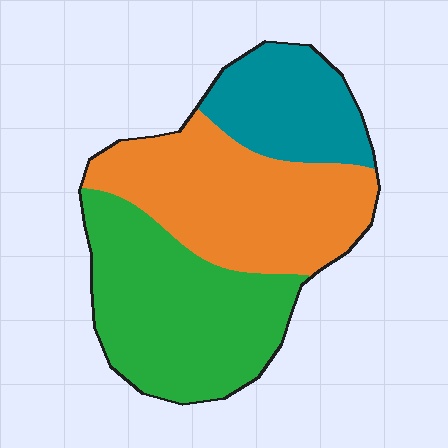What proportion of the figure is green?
Green covers 40% of the figure.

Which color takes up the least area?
Teal, at roughly 20%.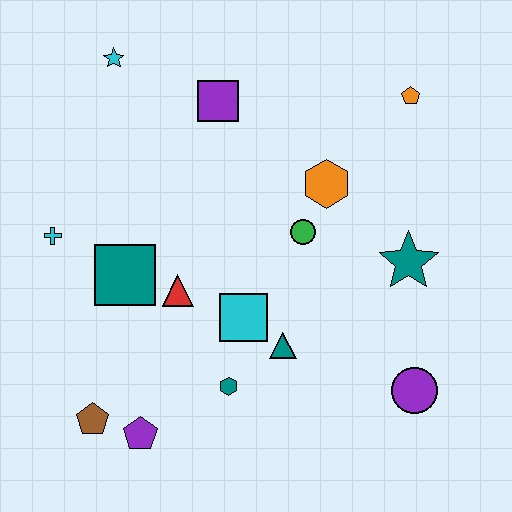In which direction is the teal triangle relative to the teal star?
The teal triangle is to the left of the teal star.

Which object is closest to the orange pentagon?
The orange hexagon is closest to the orange pentagon.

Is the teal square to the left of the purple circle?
Yes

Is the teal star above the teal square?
Yes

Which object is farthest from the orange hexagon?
The brown pentagon is farthest from the orange hexagon.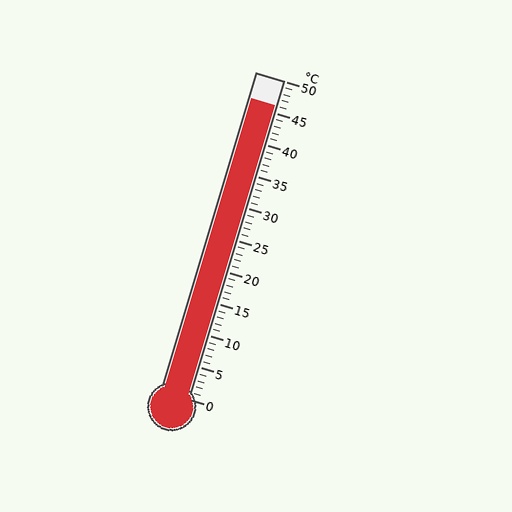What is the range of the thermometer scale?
The thermometer scale ranges from 0°C to 50°C.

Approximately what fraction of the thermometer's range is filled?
The thermometer is filled to approximately 90% of its range.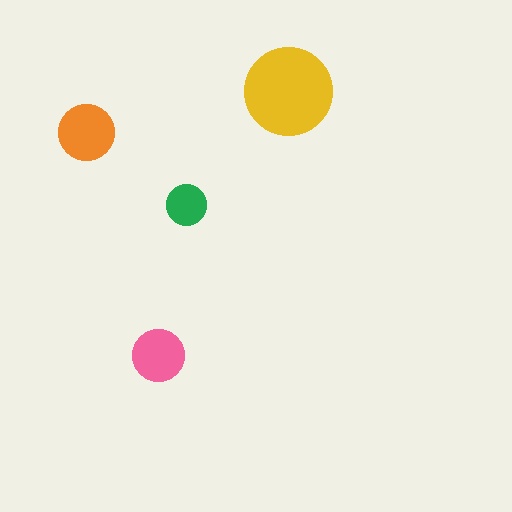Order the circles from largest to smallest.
the yellow one, the orange one, the pink one, the green one.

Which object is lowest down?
The pink circle is bottommost.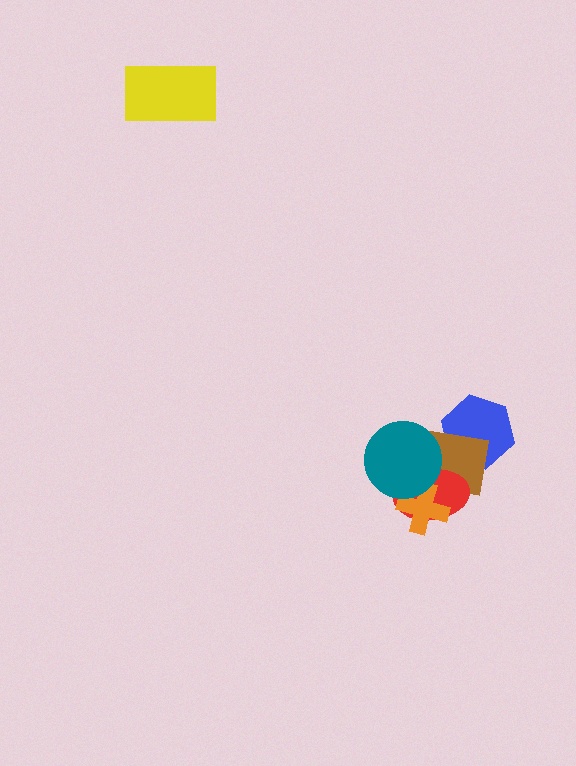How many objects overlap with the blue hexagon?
1 object overlaps with the blue hexagon.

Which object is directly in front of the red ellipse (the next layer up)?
The orange cross is directly in front of the red ellipse.